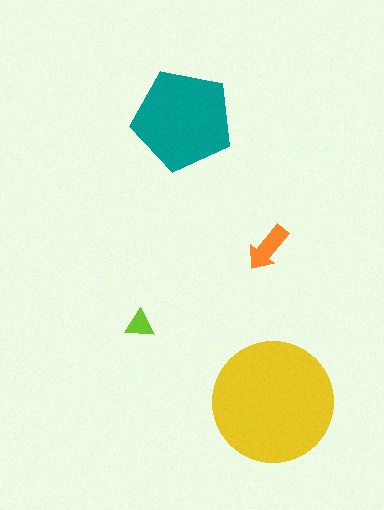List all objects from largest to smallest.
The yellow circle, the teal pentagon, the orange arrow, the lime triangle.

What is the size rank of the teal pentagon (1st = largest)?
2nd.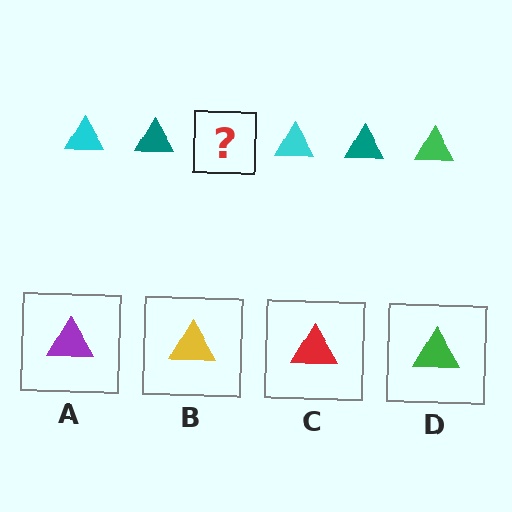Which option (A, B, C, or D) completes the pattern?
D.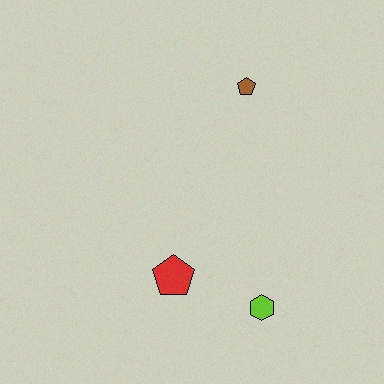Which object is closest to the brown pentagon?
The red pentagon is closest to the brown pentagon.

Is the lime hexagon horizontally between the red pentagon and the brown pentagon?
No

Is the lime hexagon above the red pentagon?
No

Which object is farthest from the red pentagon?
The brown pentagon is farthest from the red pentagon.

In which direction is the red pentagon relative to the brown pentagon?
The red pentagon is below the brown pentagon.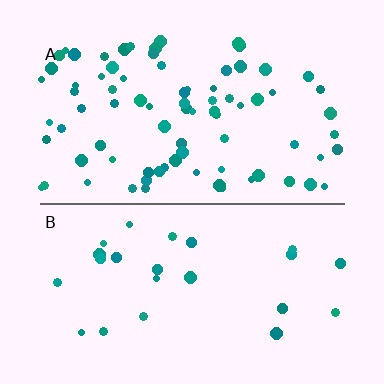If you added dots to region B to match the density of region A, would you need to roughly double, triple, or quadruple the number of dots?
Approximately triple.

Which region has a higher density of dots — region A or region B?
A (the top).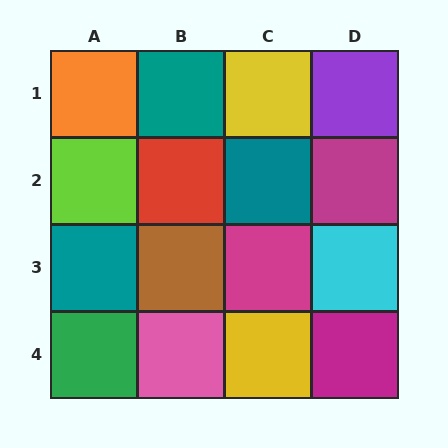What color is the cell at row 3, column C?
Magenta.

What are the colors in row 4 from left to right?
Green, pink, yellow, magenta.